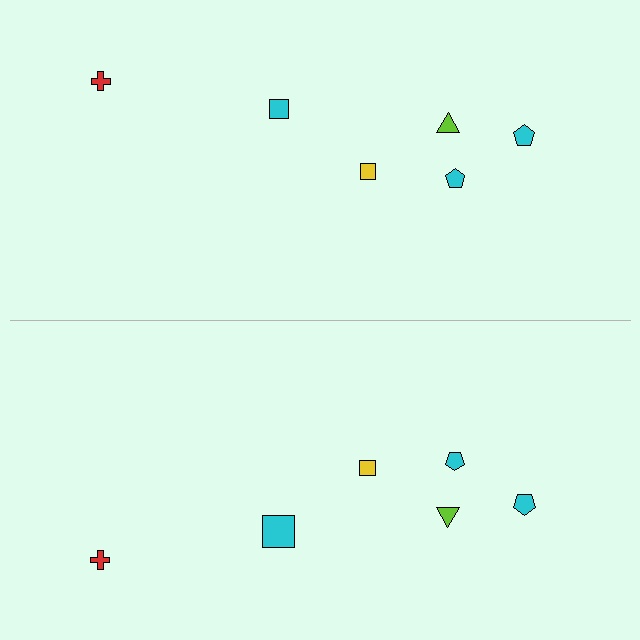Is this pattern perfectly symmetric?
No, the pattern is not perfectly symmetric. The cyan square on the bottom side has a different size than its mirror counterpart.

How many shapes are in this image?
There are 12 shapes in this image.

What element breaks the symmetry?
The cyan square on the bottom side has a different size than its mirror counterpart.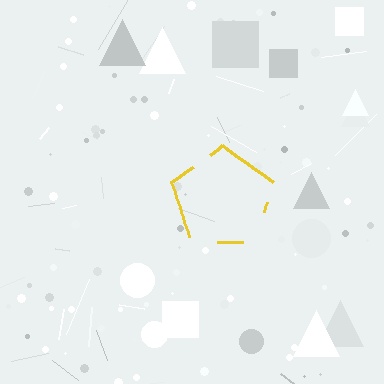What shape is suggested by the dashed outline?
The dashed outline suggests a pentagon.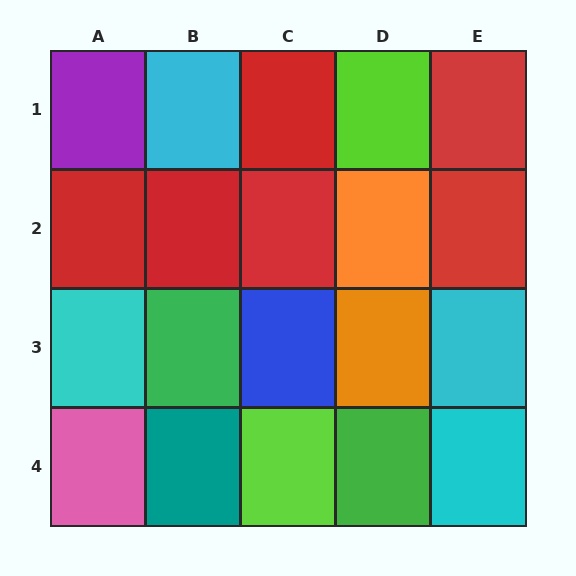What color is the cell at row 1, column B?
Cyan.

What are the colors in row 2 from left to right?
Red, red, red, orange, red.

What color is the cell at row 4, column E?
Cyan.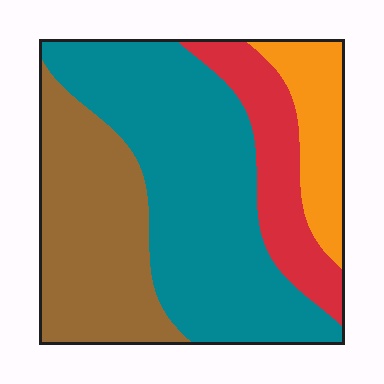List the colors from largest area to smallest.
From largest to smallest: teal, brown, red, orange.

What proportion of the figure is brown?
Brown covers roughly 30% of the figure.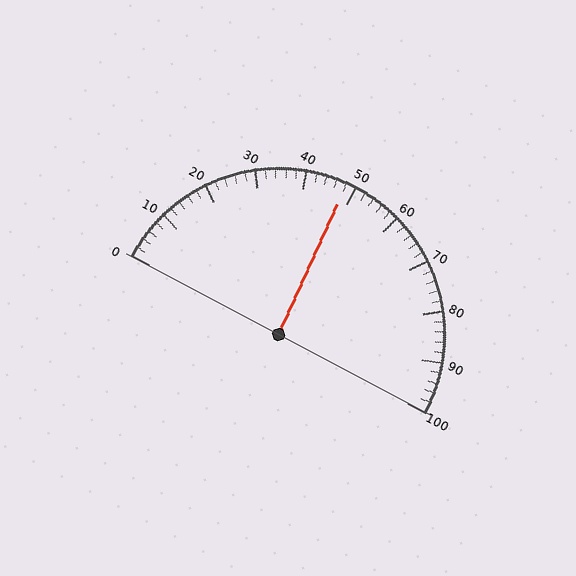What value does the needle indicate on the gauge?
The needle indicates approximately 48.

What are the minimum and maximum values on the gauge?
The gauge ranges from 0 to 100.